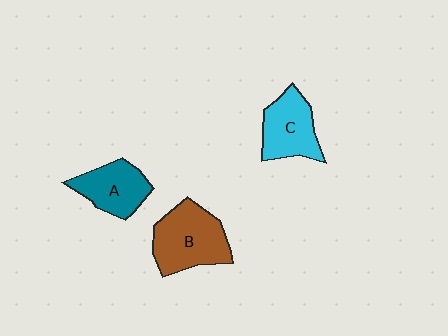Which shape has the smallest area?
Shape A (teal).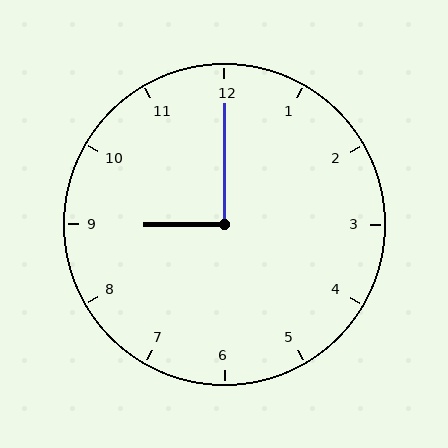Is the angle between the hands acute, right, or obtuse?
It is right.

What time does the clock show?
9:00.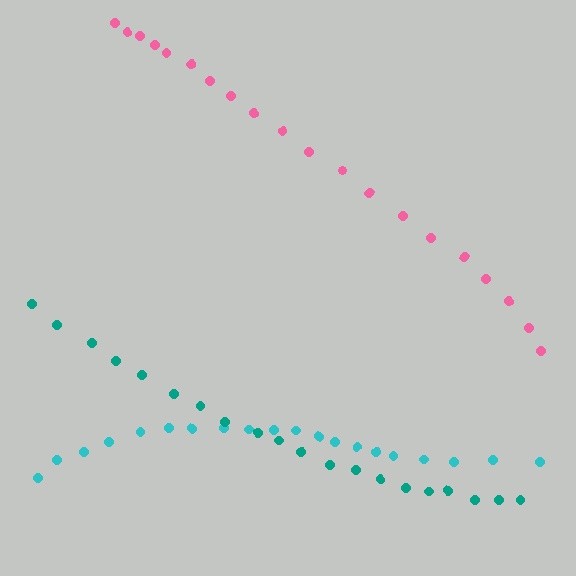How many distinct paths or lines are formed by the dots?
There are 3 distinct paths.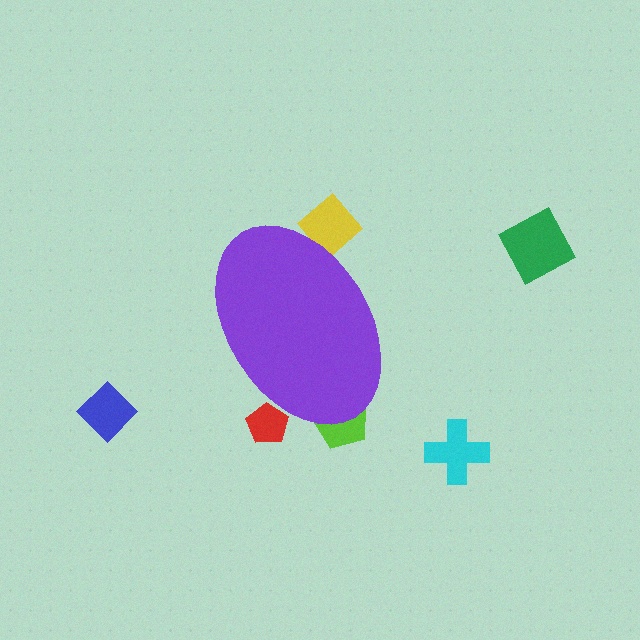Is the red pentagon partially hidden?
Yes, the red pentagon is partially hidden behind the purple ellipse.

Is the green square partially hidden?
No, the green square is fully visible.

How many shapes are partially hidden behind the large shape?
3 shapes are partially hidden.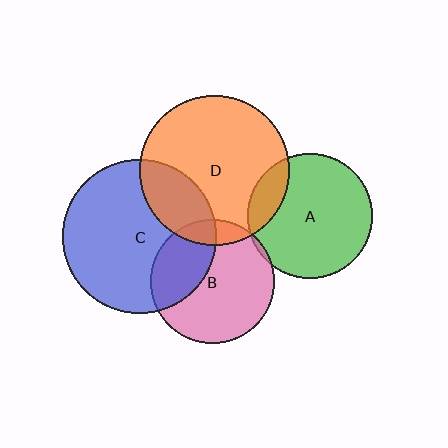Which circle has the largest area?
Circle C (blue).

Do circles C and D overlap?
Yes.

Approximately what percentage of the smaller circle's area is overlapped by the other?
Approximately 25%.